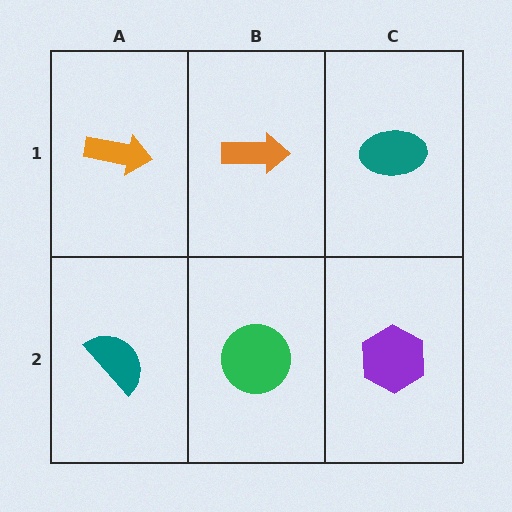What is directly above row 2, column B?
An orange arrow.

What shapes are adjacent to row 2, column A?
An orange arrow (row 1, column A), a green circle (row 2, column B).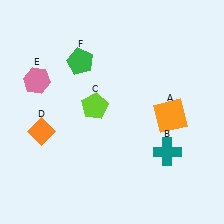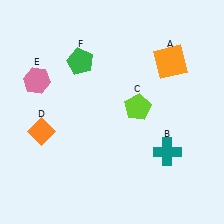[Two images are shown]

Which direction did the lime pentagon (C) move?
The lime pentagon (C) moved right.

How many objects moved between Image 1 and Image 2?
2 objects moved between the two images.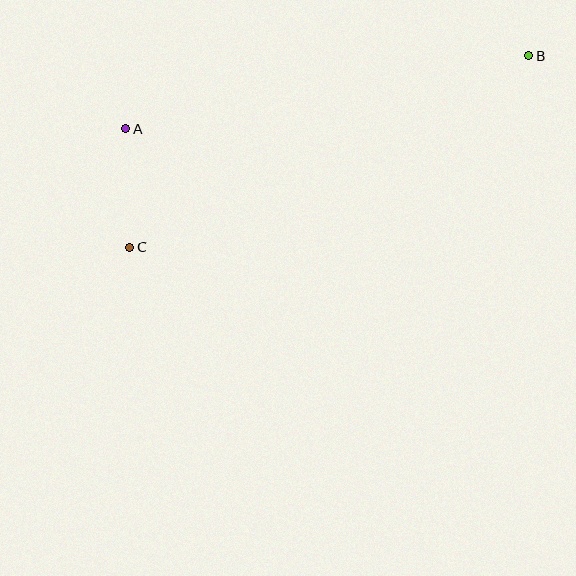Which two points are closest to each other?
Points A and C are closest to each other.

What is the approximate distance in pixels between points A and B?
The distance between A and B is approximately 410 pixels.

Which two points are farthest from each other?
Points B and C are farthest from each other.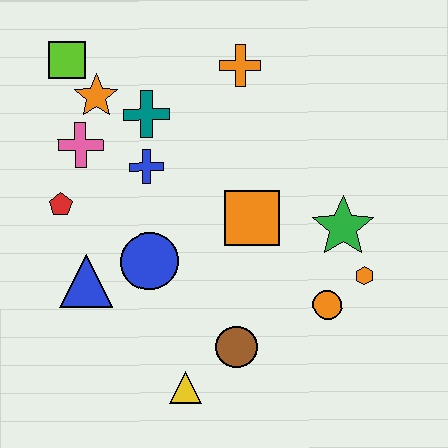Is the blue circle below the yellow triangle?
No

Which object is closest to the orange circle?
The orange hexagon is closest to the orange circle.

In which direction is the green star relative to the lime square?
The green star is to the right of the lime square.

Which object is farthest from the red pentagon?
The orange hexagon is farthest from the red pentagon.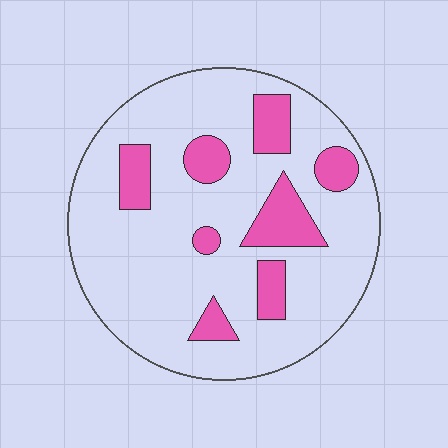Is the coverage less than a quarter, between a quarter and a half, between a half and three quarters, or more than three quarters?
Less than a quarter.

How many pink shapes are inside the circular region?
8.